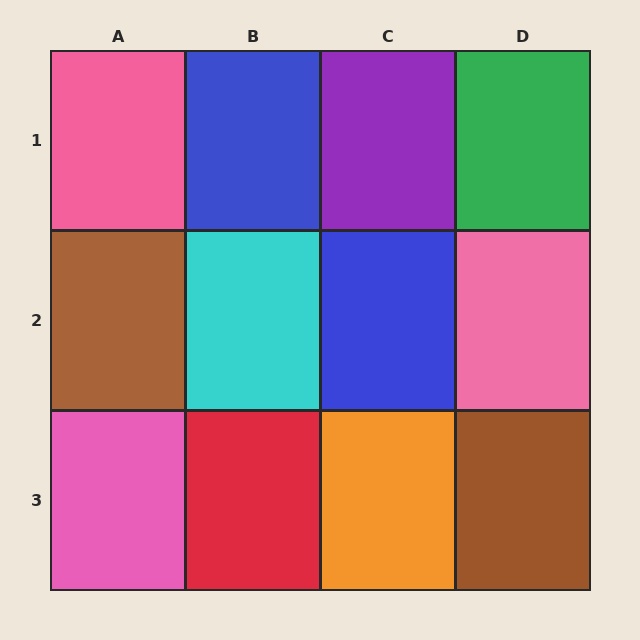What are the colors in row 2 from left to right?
Brown, cyan, blue, pink.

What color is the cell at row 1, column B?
Blue.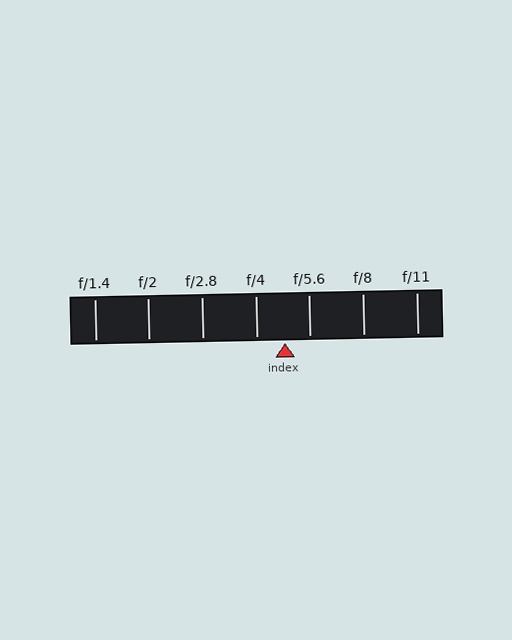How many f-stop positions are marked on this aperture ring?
There are 7 f-stop positions marked.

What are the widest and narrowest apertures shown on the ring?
The widest aperture shown is f/1.4 and the narrowest is f/11.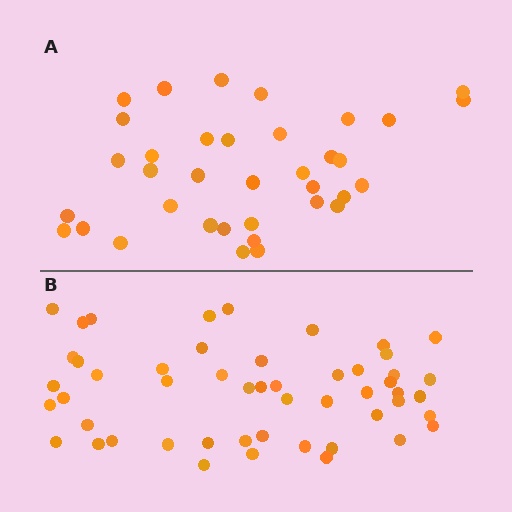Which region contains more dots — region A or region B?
Region B (the bottom region) has more dots.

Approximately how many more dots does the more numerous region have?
Region B has approximately 15 more dots than region A.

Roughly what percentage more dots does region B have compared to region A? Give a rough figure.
About 40% more.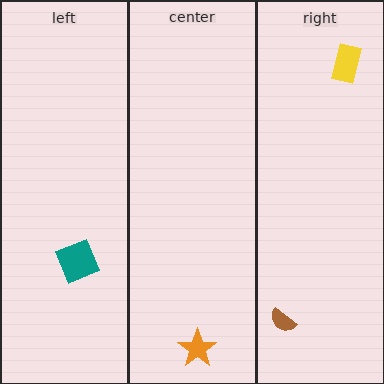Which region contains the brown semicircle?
The right region.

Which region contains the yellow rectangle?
The right region.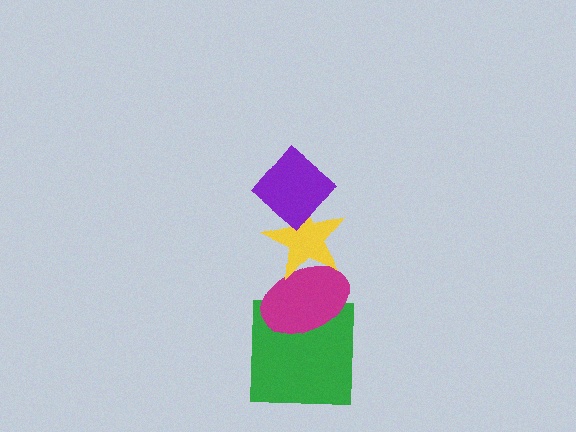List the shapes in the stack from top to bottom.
From top to bottom: the purple diamond, the yellow star, the magenta ellipse, the green square.